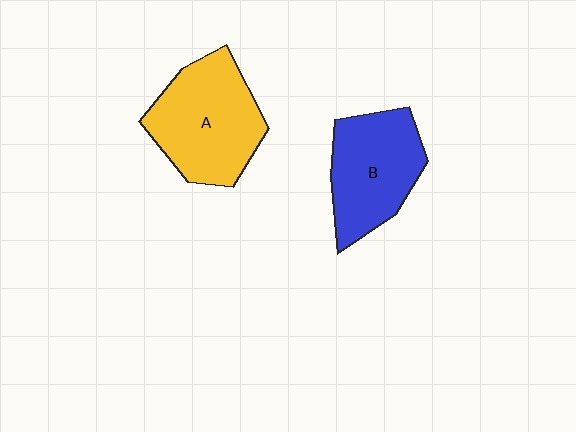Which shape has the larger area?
Shape A (yellow).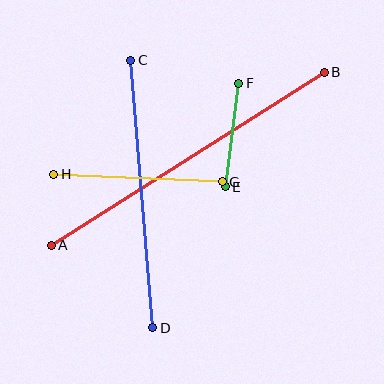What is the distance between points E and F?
The distance is approximately 104 pixels.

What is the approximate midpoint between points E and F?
The midpoint is at approximately (232, 135) pixels.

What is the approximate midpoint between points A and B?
The midpoint is at approximately (188, 159) pixels.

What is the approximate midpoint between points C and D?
The midpoint is at approximately (142, 194) pixels.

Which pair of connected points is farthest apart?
Points A and B are farthest apart.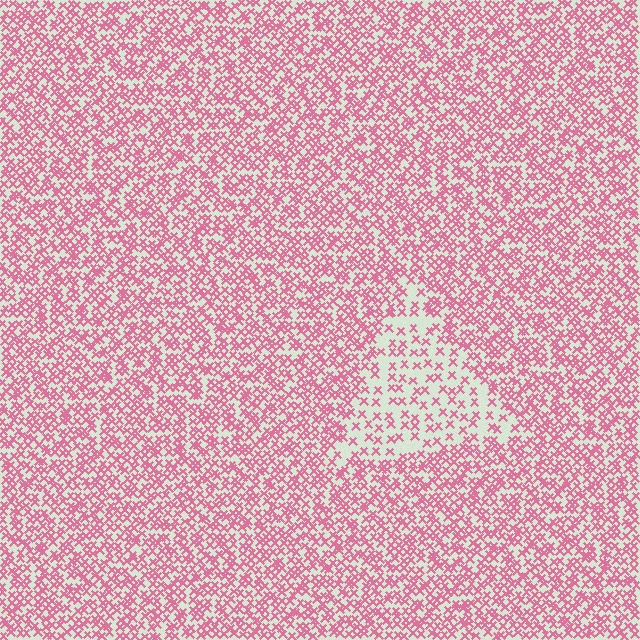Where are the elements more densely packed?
The elements are more densely packed outside the triangle boundary.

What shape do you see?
I see a triangle.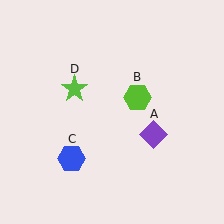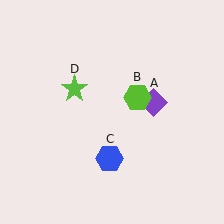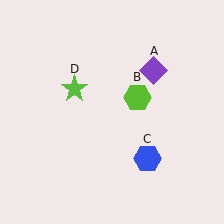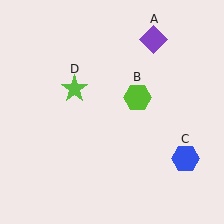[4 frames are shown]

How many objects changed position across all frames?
2 objects changed position: purple diamond (object A), blue hexagon (object C).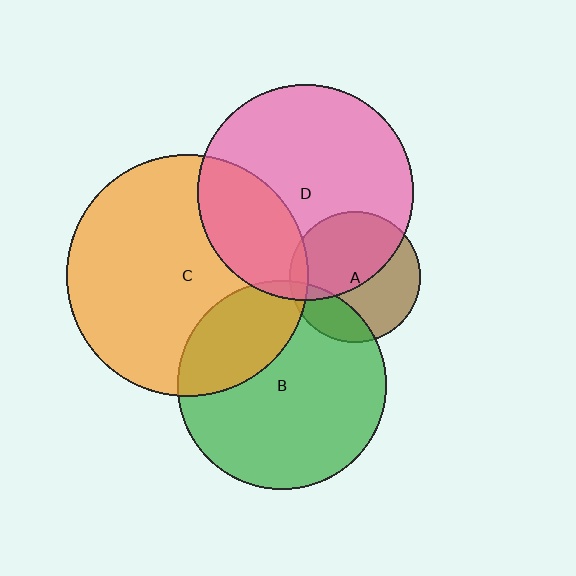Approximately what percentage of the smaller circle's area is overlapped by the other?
Approximately 5%.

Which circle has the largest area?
Circle C (orange).